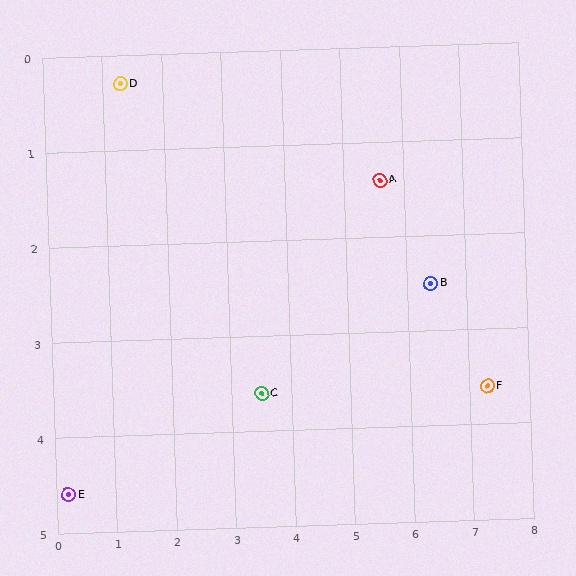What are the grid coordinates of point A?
Point A is at approximately (5.6, 1.4).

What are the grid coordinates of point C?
Point C is at approximately (3.5, 3.6).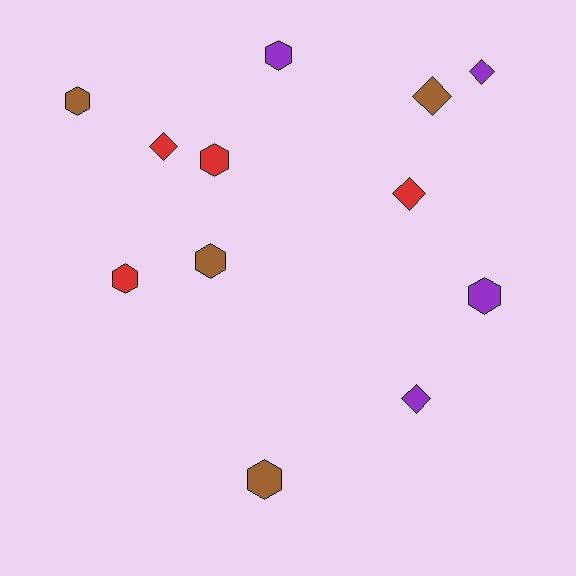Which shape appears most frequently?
Hexagon, with 7 objects.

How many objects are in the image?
There are 12 objects.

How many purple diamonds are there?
There are 2 purple diamonds.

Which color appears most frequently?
Purple, with 4 objects.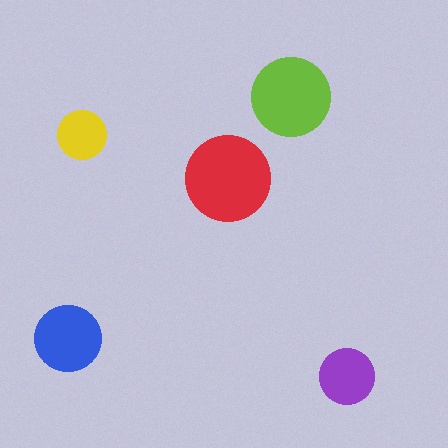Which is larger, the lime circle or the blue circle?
The lime one.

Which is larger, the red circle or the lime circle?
The red one.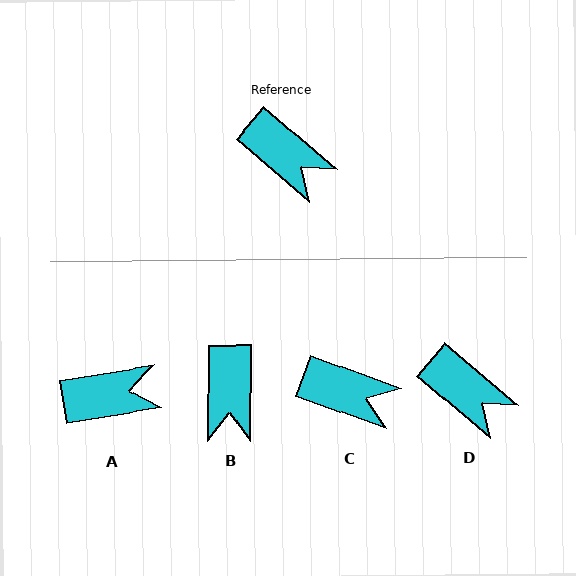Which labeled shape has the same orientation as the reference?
D.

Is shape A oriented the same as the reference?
No, it is off by about 49 degrees.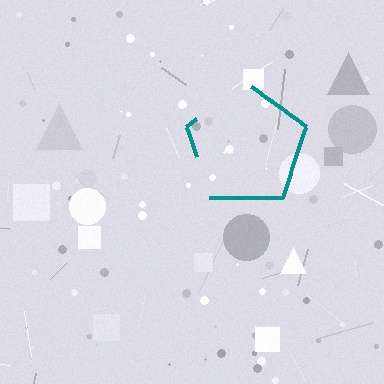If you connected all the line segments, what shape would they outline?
They would outline a pentagon.